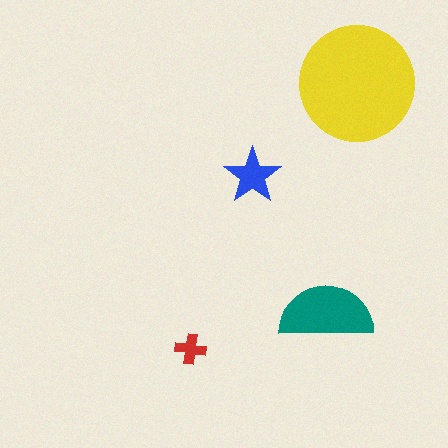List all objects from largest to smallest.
The yellow circle, the teal semicircle, the blue star, the red cross.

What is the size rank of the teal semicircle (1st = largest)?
2nd.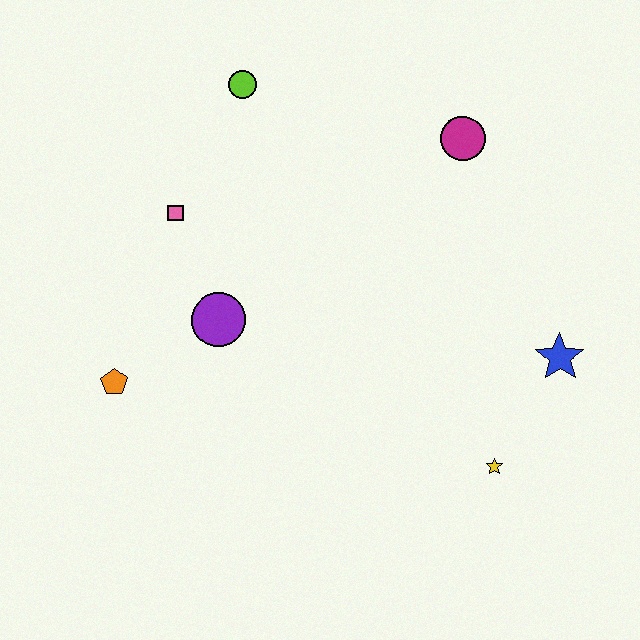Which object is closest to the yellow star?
The blue star is closest to the yellow star.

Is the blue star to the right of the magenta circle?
Yes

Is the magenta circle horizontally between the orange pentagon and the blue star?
Yes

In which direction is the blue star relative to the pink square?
The blue star is to the right of the pink square.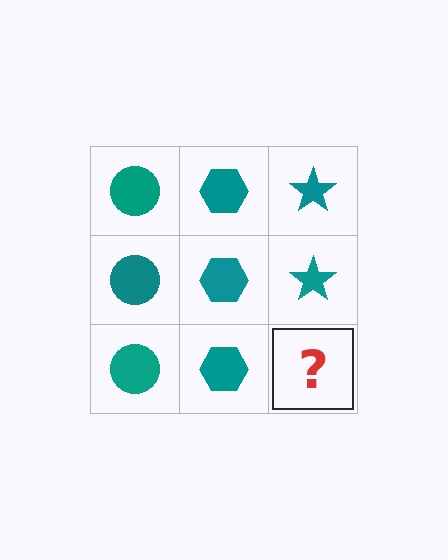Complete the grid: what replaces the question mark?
The question mark should be replaced with a teal star.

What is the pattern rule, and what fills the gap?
The rule is that each column has a consistent shape. The gap should be filled with a teal star.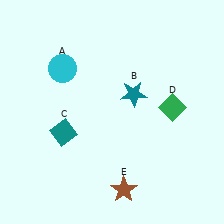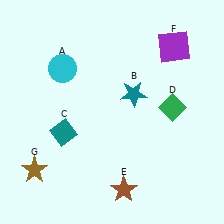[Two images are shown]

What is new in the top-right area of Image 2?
A purple square (F) was added in the top-right area of Image 2.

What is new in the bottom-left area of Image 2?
A brown star (G) was added in the bottom-left area of Image 2.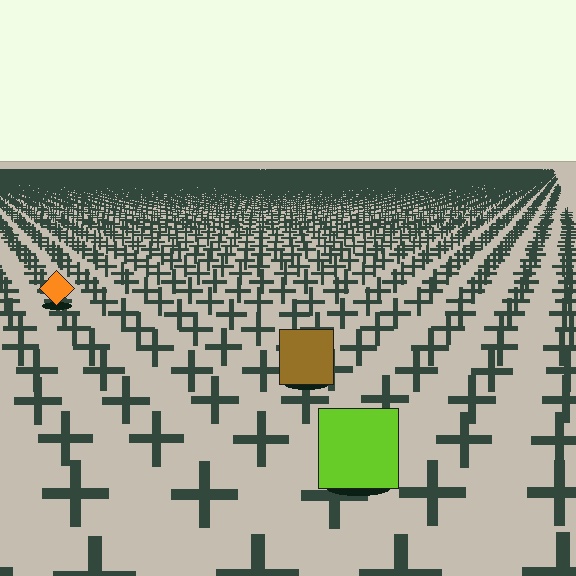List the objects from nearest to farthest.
From nearest to farthest: the lime square, the brown square, the orange diamond.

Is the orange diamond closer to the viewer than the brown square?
No. The brown square is closer — you can tell from the texture gradient: the ground texture is coarser near it.